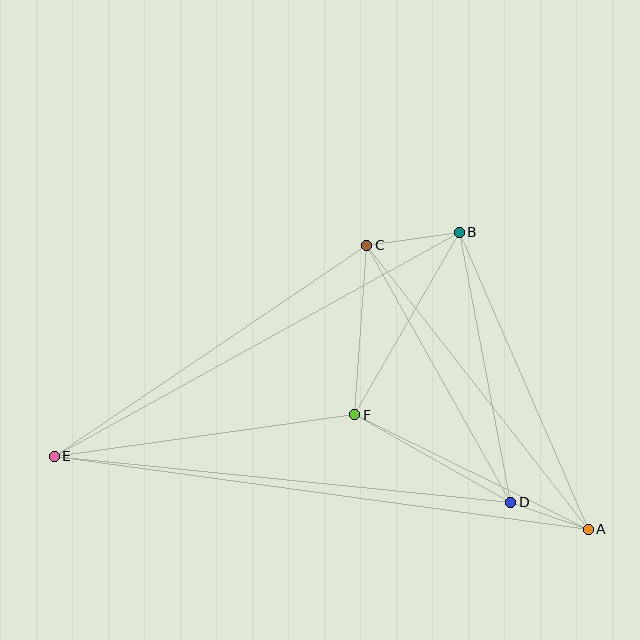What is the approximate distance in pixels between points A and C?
The distance between A and C is approximately 360 pixels.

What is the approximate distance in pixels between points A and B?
The distance between A and B is approximately 324 pixels.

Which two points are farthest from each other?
Points A and E are farthest from each other.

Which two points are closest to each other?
Points A and D are closest to each other.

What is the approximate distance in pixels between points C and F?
The distance between C and F is approximately 170 pixels.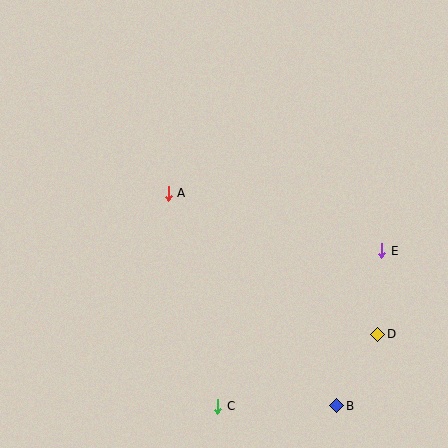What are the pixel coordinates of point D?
Point D is at (377, 334).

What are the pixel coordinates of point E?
Point E is at (382, 250).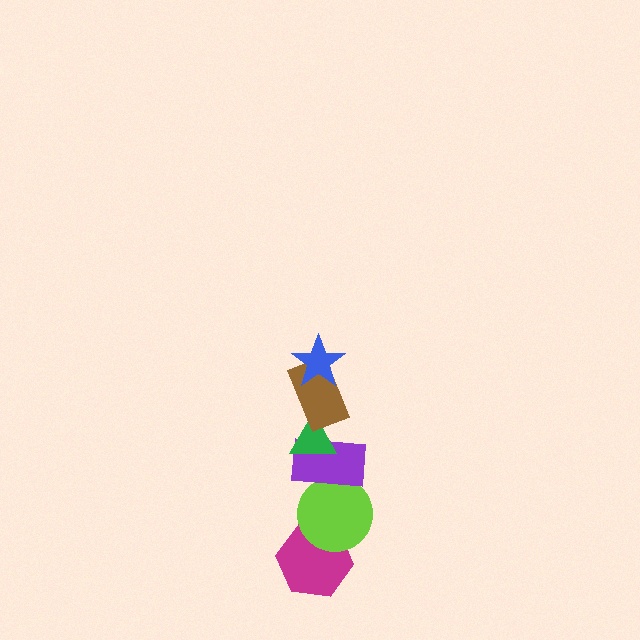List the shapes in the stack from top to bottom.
From top to bottom: the blue star, the brown rectangle, the green triangle, the purple rectangle, the lime circle, the magenta hexagon.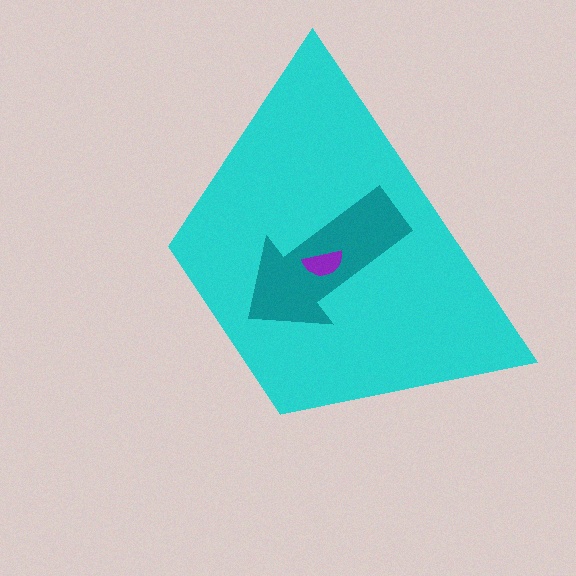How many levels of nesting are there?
3.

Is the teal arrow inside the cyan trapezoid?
Yes.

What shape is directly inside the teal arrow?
The purple semicircle.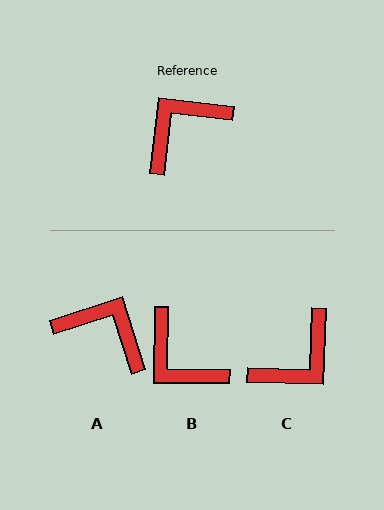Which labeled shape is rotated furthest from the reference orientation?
C, about 176 degrees away.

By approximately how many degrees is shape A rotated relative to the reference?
Approximately 66 degrees clockwise.